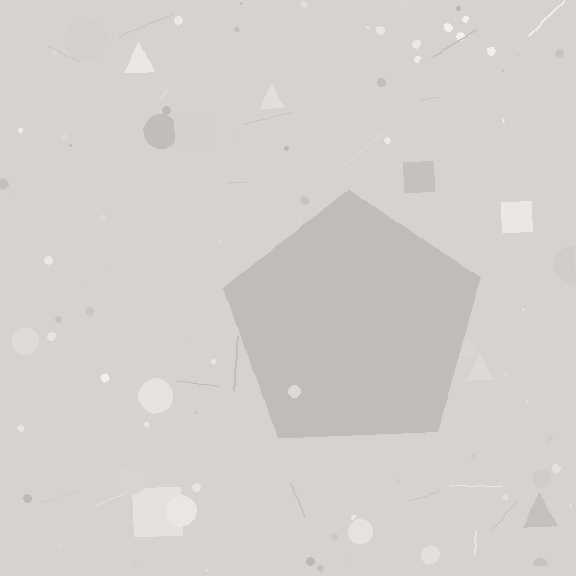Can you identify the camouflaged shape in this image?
The camouflaged shape is a pentagon.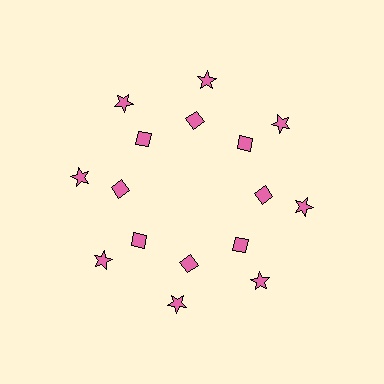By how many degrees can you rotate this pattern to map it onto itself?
The pattern maps onto itself every 45 degrees of rotation.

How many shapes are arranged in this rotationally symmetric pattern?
There are 16 shapes, arranged in 8 groups of 2.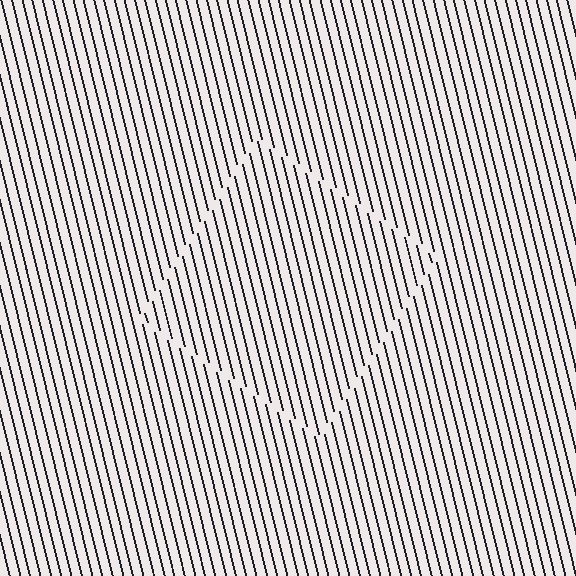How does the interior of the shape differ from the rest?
The interior of the shape contains the same grating, shifted by half a period — the contour is defined by the phase discontinuity where line-ends from the inner and outer gratings abut.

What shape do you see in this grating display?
An illusory square. The interior of the shape contains the same grating, shifted by half a period — the contour is defined by the phase discontinuity where line-ends from the inner and outer gratings abut.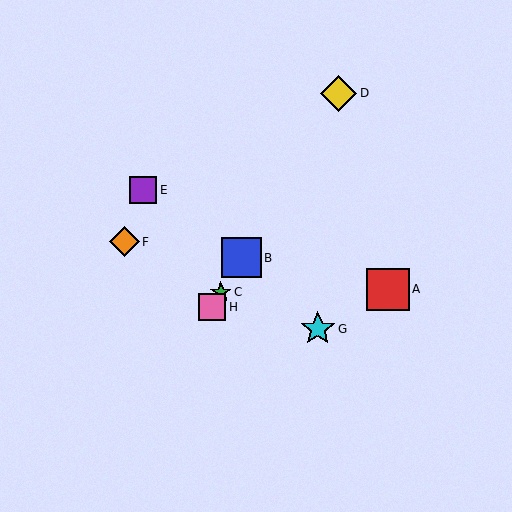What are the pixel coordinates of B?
Object B is at (241, 258).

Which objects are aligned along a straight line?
Objects B, C, D, H are aligned along a straight line.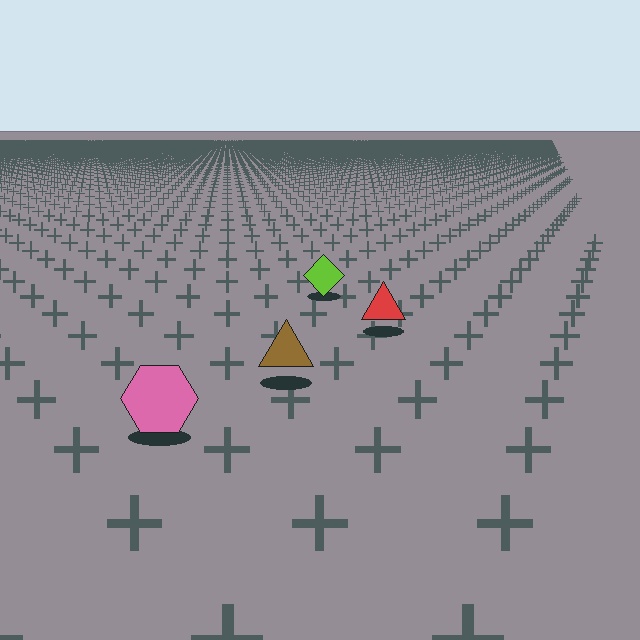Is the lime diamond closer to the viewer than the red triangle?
No. The red triangle is closer — you can tell from the texture gradient: the ground texture is coarser near it.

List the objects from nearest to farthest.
From nearest to farthest: the pink hexagon, the brown triangle, the red triangle, the lime diamond.